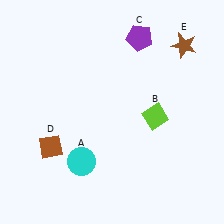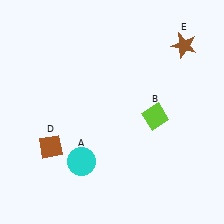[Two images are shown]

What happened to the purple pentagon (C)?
The purple pentagon (C) was removed in Image 2. It was in the top-right area of Image 1.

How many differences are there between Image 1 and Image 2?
There is 1 difference between the two images.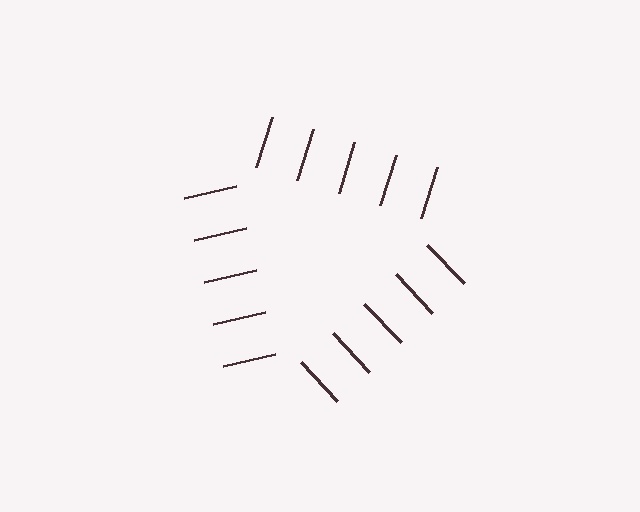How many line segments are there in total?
15 — 5 along each of the 3 edges.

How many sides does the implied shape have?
3 sides — the line-ends trace a triangle.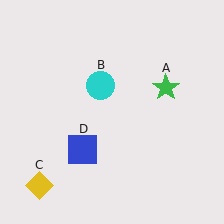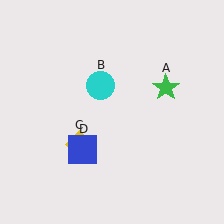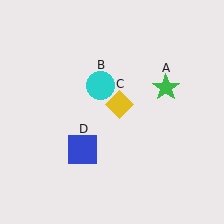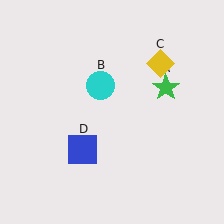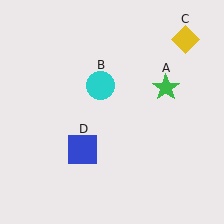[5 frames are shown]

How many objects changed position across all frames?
1 object changed position: yellow diamond (object C).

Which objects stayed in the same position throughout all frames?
Green star (object A) and cyan circle (object B) and blue square (object D) remained stationary.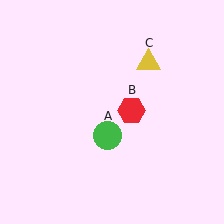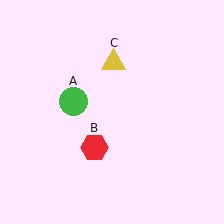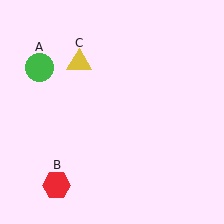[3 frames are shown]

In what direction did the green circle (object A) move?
The green circle (object A) moved up and to the left.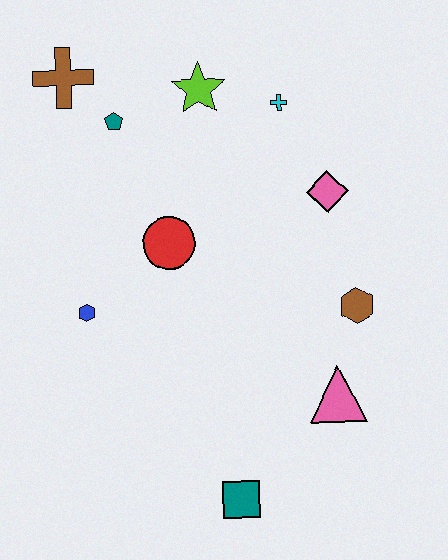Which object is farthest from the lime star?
The teal square is farthest from the lime star.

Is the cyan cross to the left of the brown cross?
No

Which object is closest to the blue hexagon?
The red circle is closest to the blue hexagon.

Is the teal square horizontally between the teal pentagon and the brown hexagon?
Yes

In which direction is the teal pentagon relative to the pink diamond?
The teal pentagon is to the left of the pink diamond.